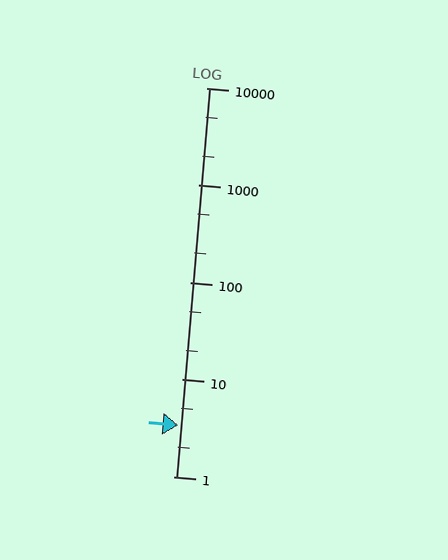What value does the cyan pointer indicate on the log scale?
The pointer indicates approximately 3.4.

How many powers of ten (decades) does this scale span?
The scale spans 4 decades, from 1 to 10000.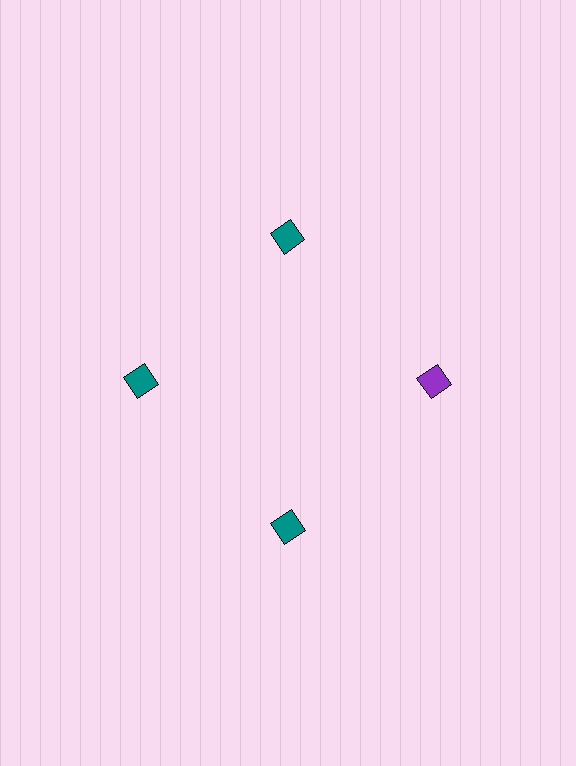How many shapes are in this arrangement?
There are 4 shapes arranged in a ring pattern.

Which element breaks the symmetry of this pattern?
The purple diamond at roughly the 3 o'clock position breaks the symmetry. All other shapes are teal diamonds.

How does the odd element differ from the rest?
It has a different color: purple instead of teal.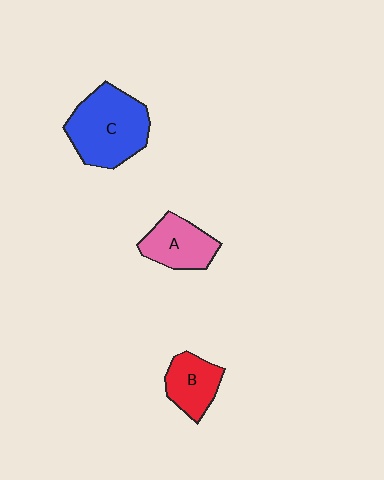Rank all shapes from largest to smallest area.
From largest to smallest: C (blue), A (pink), B (red).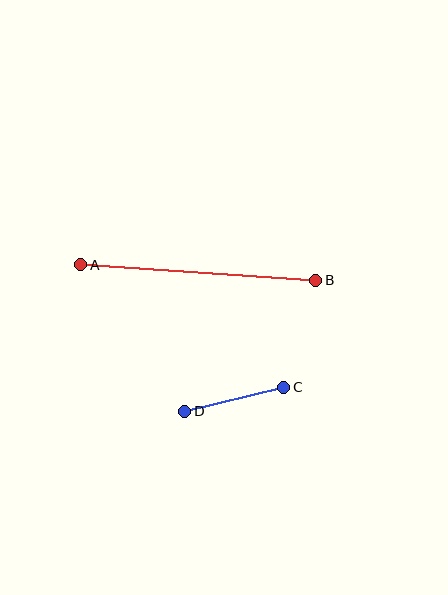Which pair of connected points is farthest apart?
Points A and B are farthest apart.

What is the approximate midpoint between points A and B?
The midpoint is at approximately (198, 272) pixels.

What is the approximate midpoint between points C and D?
The midpoint is at approximately (234, 399) pixels.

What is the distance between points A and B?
The distance is approximately 235 pixels.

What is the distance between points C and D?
The distance is approximately 102 pixels.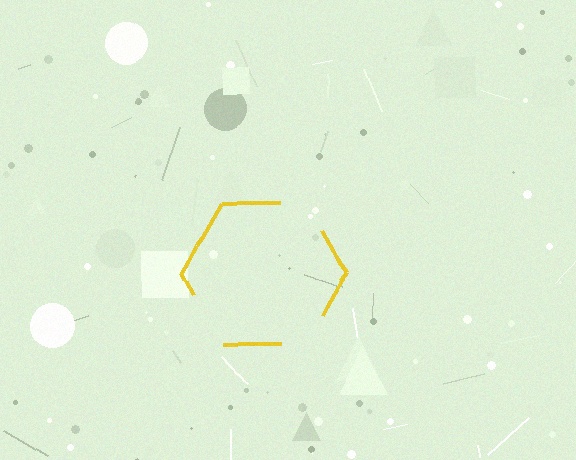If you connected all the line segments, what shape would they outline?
They would outline a hexagon.